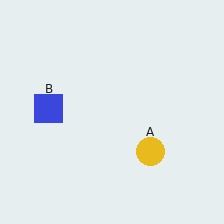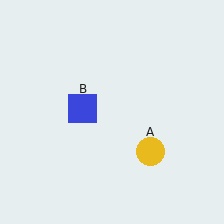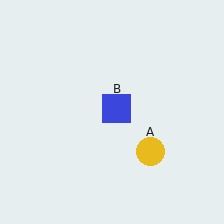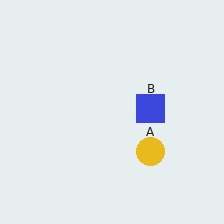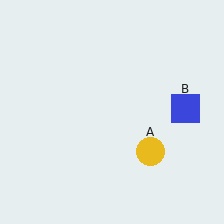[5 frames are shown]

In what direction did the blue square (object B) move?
The blue square (object B) moved right.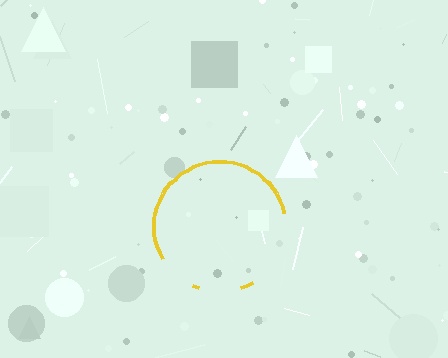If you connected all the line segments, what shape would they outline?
They would outline a circle.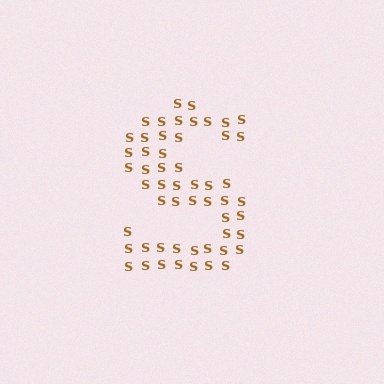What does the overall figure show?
The overall figure shows the letter S.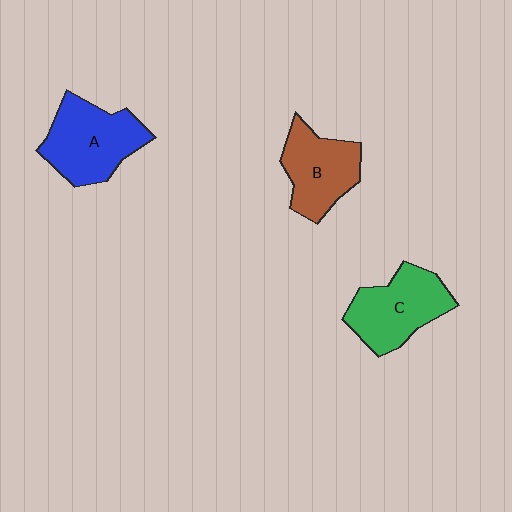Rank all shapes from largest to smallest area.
From largest to smallest: A (blue), C (green), B (brown).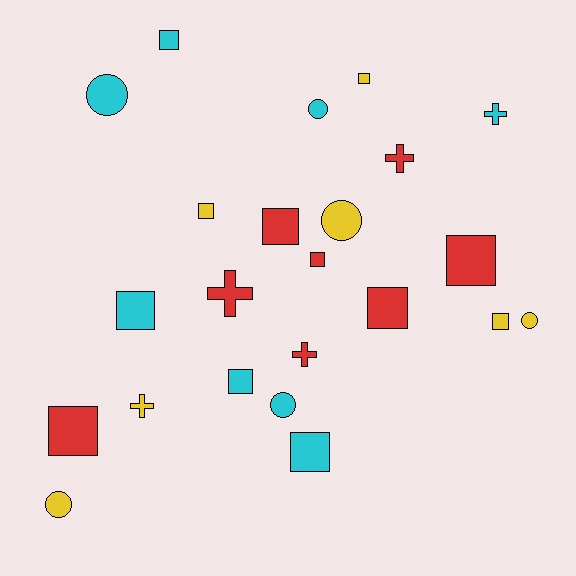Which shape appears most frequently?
Square, with 12 objects.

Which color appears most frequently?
Cyan, with 8 objects.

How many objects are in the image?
There are 23 objects.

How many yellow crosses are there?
There is 1 yellow cross.